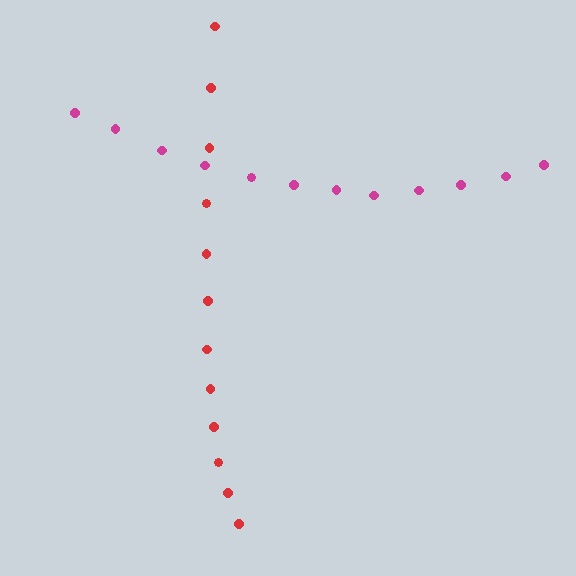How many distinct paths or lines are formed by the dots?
There are 2 distinct paths.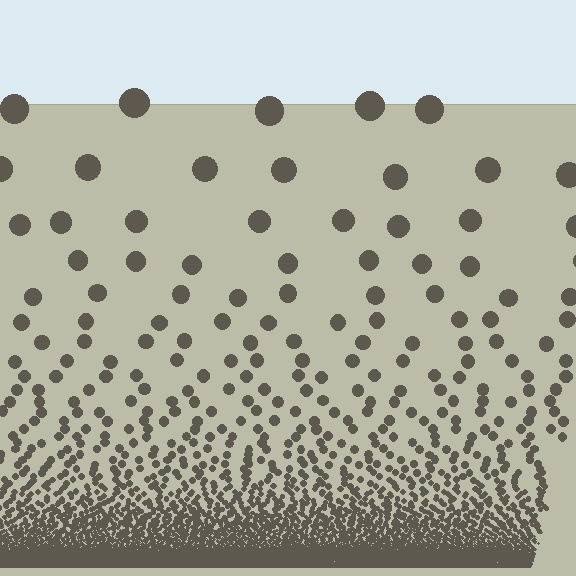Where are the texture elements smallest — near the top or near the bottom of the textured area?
Near the bottom.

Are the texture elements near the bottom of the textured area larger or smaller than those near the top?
Smaller. The gradient is inverted — elements near the bottom are smaller and denser.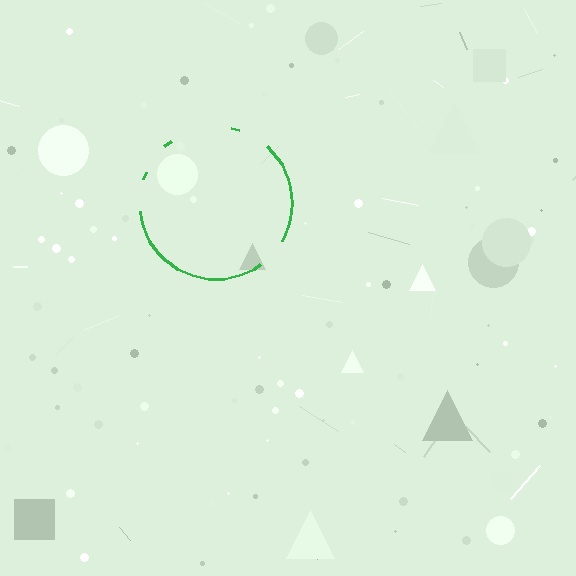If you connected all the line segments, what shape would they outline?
They would outline a circle.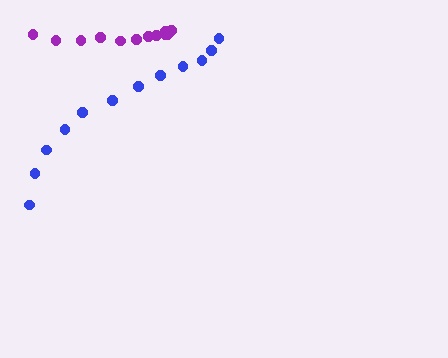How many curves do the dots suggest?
There are 2 distinct paths.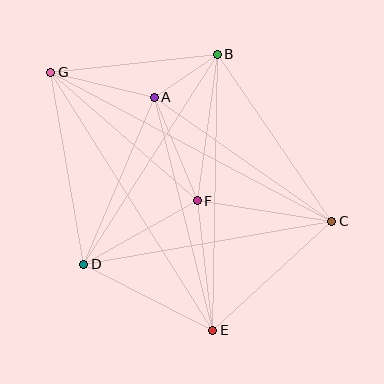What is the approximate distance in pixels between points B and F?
The distance between B and F is approximately 148 pixels.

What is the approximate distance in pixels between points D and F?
The distance between D and F is approximately 130 pixels.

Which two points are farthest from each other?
Points C and G are farthest from each other.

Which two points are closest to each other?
Points A and B are closest to each other.